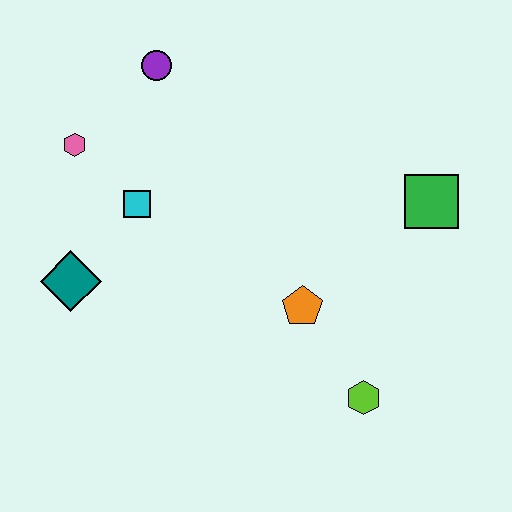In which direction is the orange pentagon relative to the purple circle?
The orange pentagon is below the purple circle.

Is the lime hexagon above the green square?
No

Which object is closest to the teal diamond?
The cyan square is closest to the teal diamond.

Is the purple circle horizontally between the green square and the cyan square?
Yes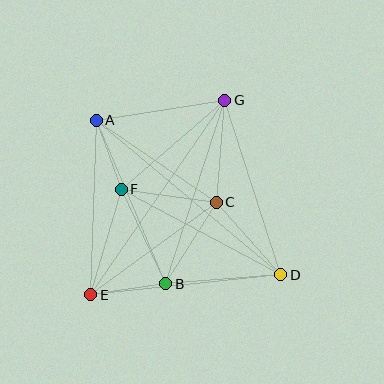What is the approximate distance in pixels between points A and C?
The distance between A and C is approximately 145 pixels.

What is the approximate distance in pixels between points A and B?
The distance between A and B is approximately 178 pixels.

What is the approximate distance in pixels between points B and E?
The distance between B and E is approximately 76 pixels.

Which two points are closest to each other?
Points A and F are closest to each other.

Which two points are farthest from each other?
Points A and D are farthest from each other.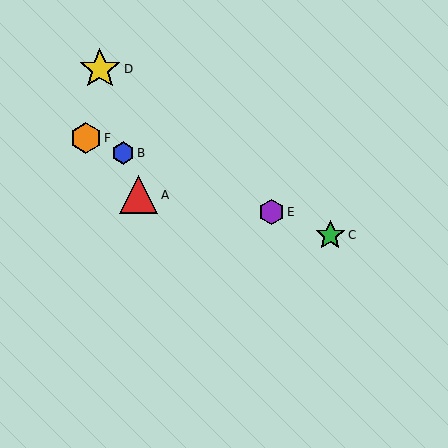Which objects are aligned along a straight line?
Objects B, C, E, F are aligned along a straight line.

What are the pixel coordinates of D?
Object D is at (100, 69).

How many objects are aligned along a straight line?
4 objects (B, C, E, F) are aligned along a straight line.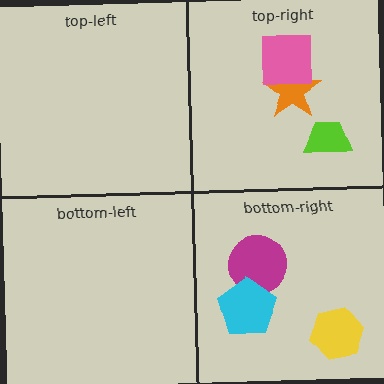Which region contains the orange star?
The top-right region.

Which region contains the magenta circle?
The bottom-right region.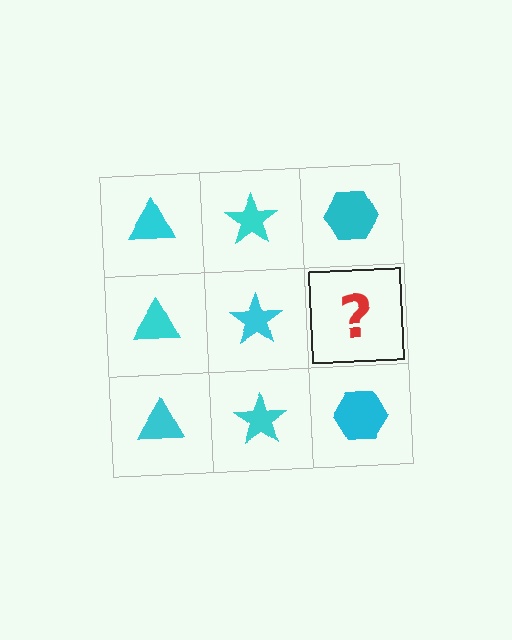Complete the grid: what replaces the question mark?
The question mark should be replaced with a cyan hexagon.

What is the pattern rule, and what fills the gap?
The rule is that each column has a consistent shape. The gap should be filled with a cyan hexagon.